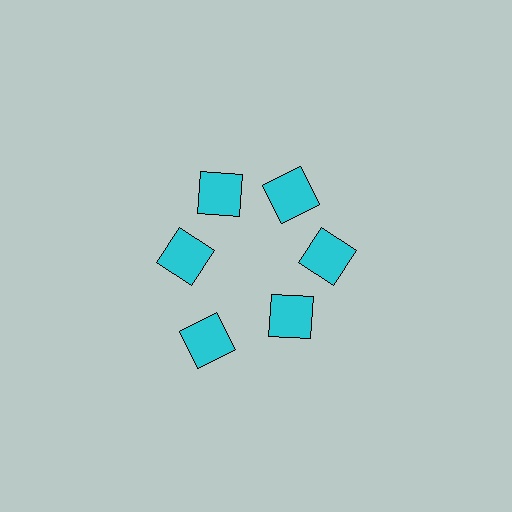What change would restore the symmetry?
The symmetry would be restored by moving it inward, back onto the ring so that all 6 squares sit at equal angles and equal distance from the center.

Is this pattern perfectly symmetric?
No. The 6 cyan squares are arranged in a ring, but one element near the 7 o'clock position is pushed outward from the center, breaking the 6-fold rotational symmetry.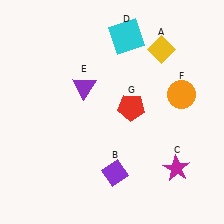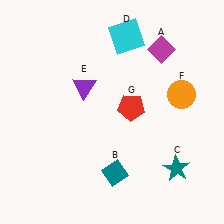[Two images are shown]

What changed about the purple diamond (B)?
In Image 1, B is purple. In Image 2, it changed to teal.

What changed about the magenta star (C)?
In Image 1, C is magenta. In Image 2, it changed to teal.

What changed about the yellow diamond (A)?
In Image 1, A is yellow. In Image 2, it changed to magenta.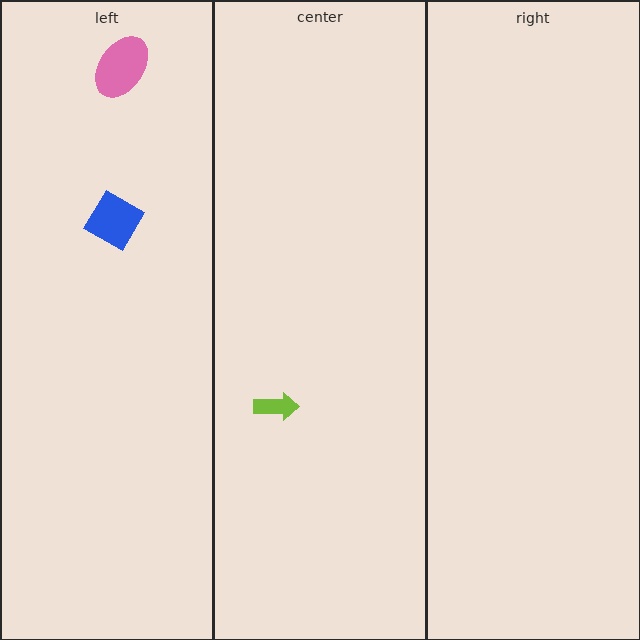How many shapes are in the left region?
2.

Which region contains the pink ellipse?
The left region.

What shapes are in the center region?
The lime arrow.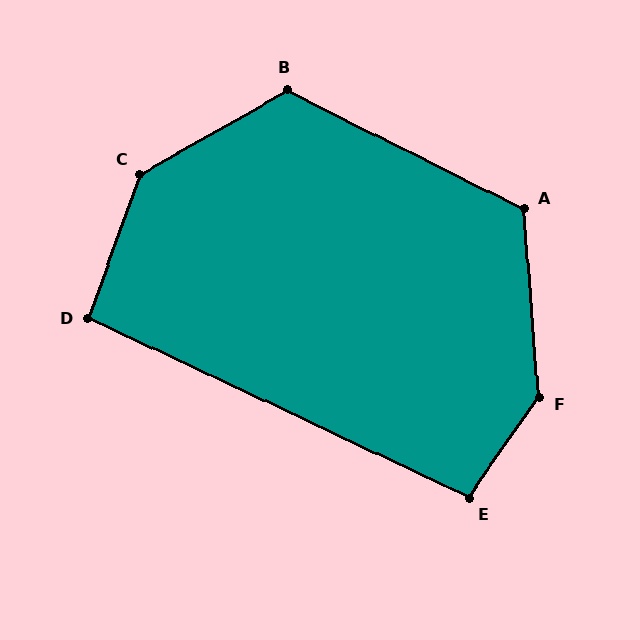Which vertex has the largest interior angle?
F, at approximately 141 degrees.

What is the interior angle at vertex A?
Approximately 121 degrees (obtuse).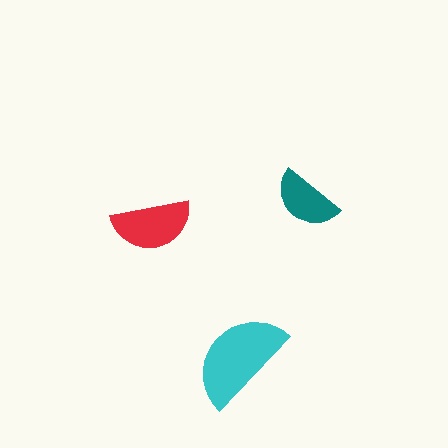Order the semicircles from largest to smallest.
the cyan one, the red one, the teal one.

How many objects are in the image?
There are 3 objects in the image.